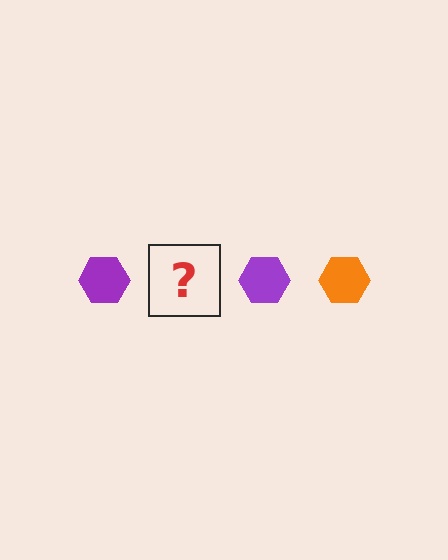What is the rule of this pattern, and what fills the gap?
The rule is that the pattern cycles through purple, orange hexagons. The gap should be filled with an orange hexagon.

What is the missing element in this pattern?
The missing element is an orange hexagon.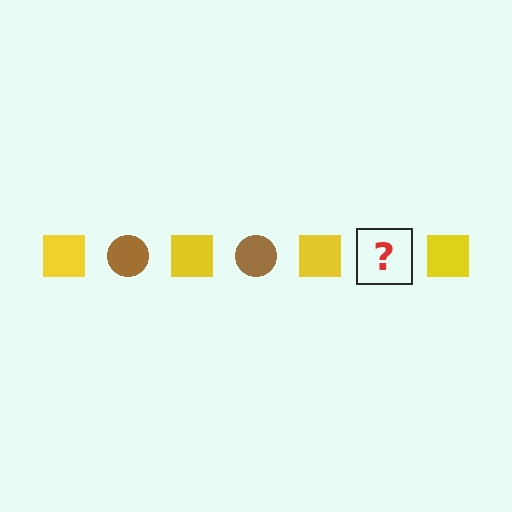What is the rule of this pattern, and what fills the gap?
The rule is that the pattern alternates between yellow square and brown circle. The gap should be filled with a brown circle.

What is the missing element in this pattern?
The missing element is a brown circle.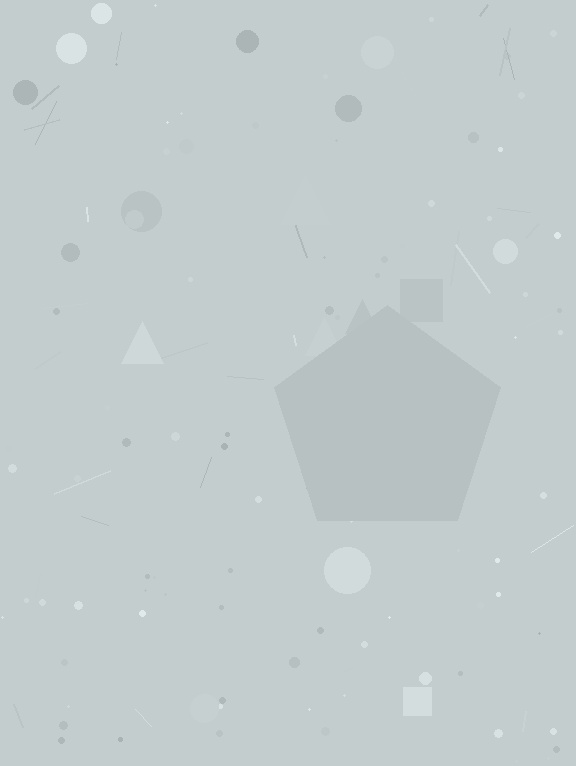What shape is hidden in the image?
A pentagon is hidden in the image.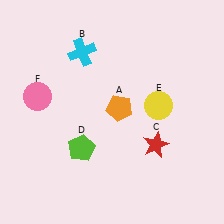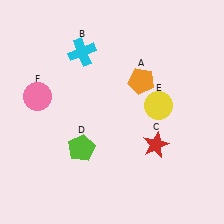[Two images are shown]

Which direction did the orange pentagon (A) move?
The orange pentagon (A) moved up.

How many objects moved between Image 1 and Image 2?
1 object moved between the two images.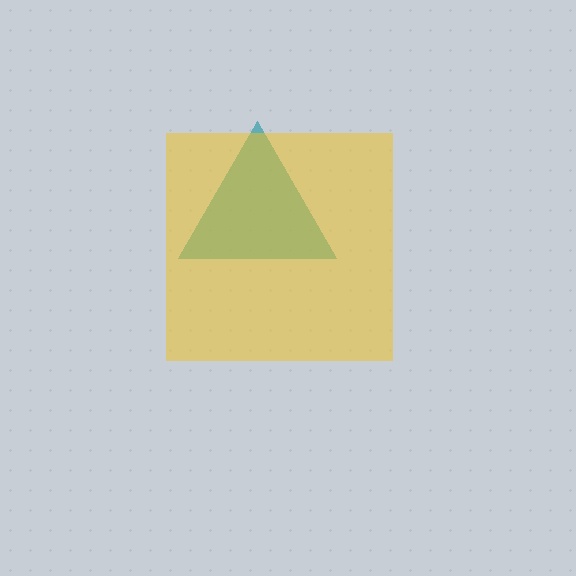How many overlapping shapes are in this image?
There are 2 overlapping shapes in the image.